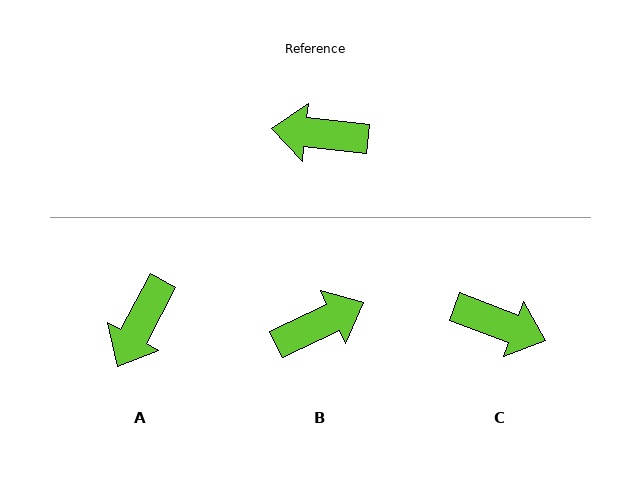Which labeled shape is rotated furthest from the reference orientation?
C, about 165 degrees away.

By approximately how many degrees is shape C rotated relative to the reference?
Approximately 165 degrees counter-clockwise.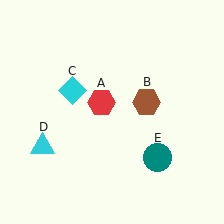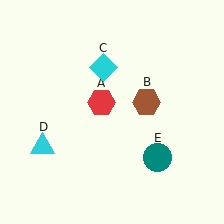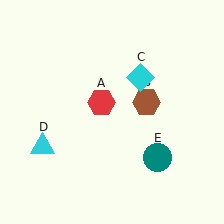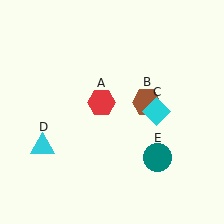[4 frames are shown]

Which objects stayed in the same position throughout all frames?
Red hexagon (object A) and brown hexagon (object B) and cyan triangle (object D) and teal circle (object E) remained stationary.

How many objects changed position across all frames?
1 object changed position: cyan diamond (object C).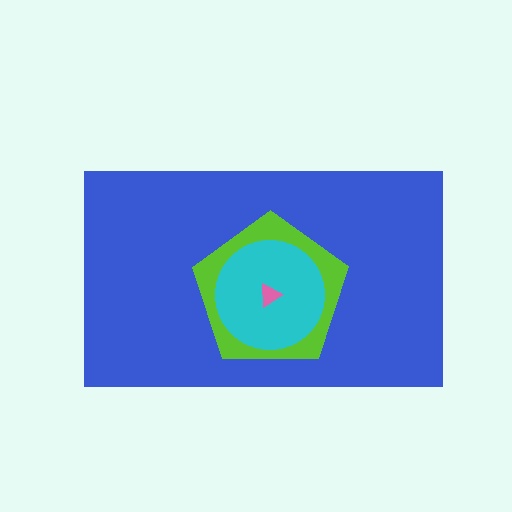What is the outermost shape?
The blue rectangle.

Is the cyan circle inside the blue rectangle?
Yes.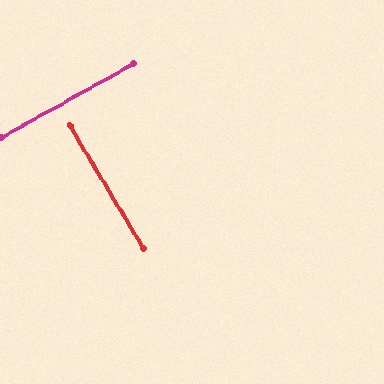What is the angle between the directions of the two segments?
Approximately 88 degrees.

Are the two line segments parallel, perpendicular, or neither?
Perpendicular — they meet at approximately 88°.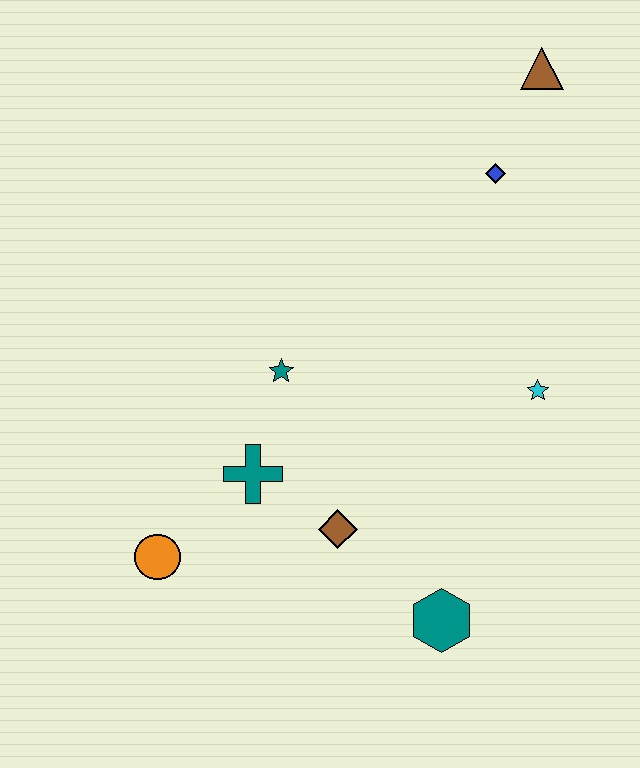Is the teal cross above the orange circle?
Yes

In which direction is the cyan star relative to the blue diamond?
The cyan star is below the blue diamond.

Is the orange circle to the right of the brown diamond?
No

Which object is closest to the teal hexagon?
The brown diamond is closest to the teal hexagon.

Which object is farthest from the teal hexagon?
The brown triangle is farthest from the teal hexagon.